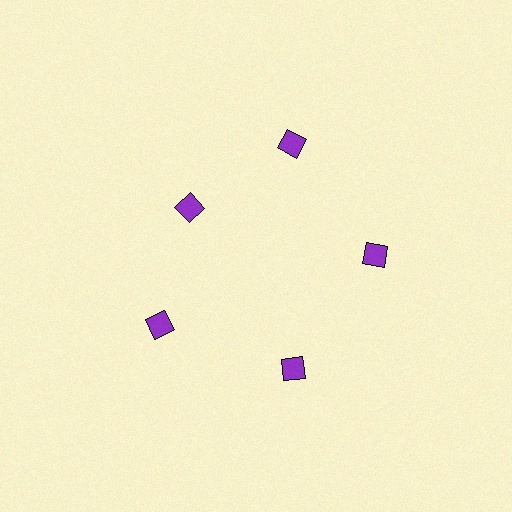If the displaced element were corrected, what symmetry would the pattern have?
It would have 5-fold rotational symmetry — the pattern would map onto itself every 72 degrees.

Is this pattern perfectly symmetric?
No. The 5 purple diamonds are arranged in a ring, but one element near the 10 o'clock position is pulled inward toward the center, breaking the 5-fold rotational symmetry.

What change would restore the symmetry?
The symmetry would be restored by moving it outward, back onto the ring so that all 5 diamonds sit at equal angles and equal distance from the center.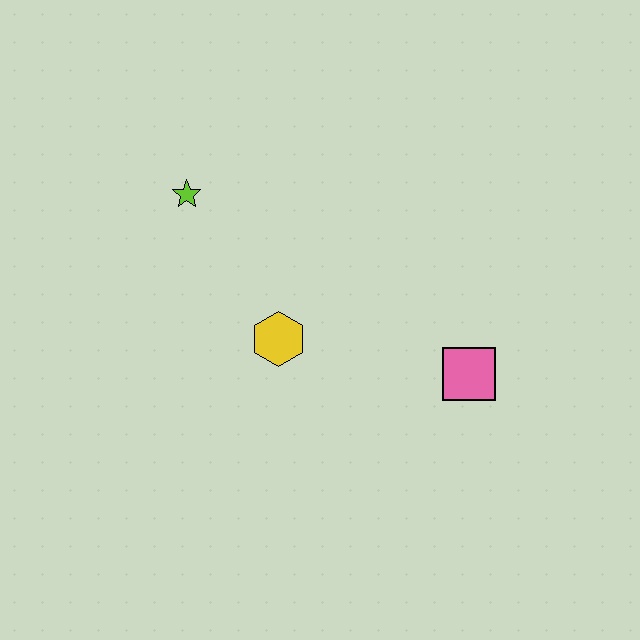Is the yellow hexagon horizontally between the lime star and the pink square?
Yes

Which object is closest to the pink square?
The yellow hexagon is closest to the pink square.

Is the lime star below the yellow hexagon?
No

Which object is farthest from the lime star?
The pink square is farthest from the lime star.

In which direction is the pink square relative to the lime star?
The pink square is to the right of the lime star.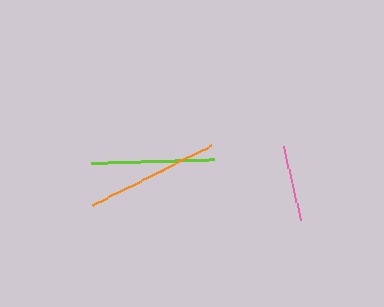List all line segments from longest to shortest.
From longest to shortest: orange, lime, pink.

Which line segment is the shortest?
The pink line is the shortest at approximately 76 pixels.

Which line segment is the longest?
The orange line is the longest at approximately 133 pixels.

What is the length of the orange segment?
The orange segment is approximately 133 pixels long.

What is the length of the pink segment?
The pink segment is approximately 76 pixels long.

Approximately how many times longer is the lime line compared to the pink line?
The lime line is approximately 1.6 times the length of the pink line.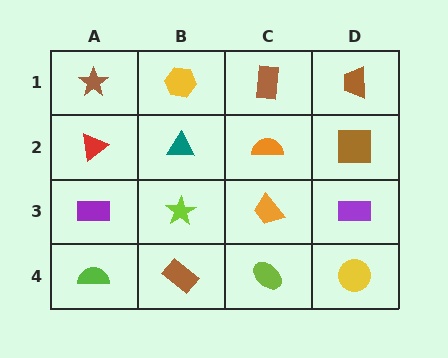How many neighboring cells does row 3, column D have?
3.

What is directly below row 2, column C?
An orange trapezoid.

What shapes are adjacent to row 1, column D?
A brown square (row 2, column D), a brown rectangle (row 1, column C).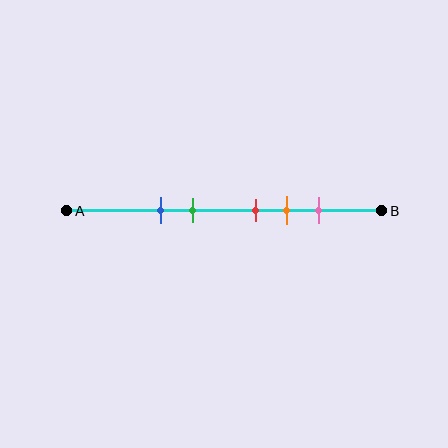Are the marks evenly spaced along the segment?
No, the marks are not evenly spaced.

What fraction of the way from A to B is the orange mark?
The orange mark is approximately 70% (0.7) of the way from A to B.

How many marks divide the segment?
There are 5 marks dividing the segment.